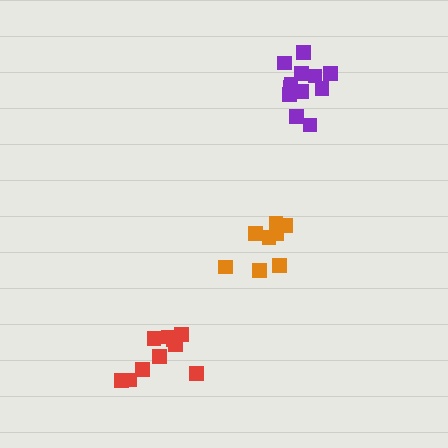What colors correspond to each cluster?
The clusters are colored: purple, red, orange.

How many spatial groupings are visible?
There are 3 spatial groupings.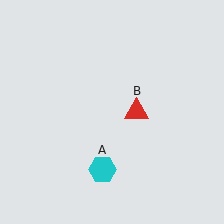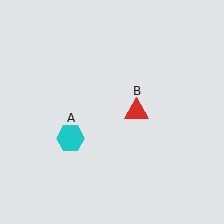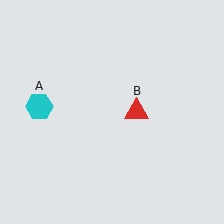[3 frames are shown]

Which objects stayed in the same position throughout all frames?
Red triangle (object B) remained stationary.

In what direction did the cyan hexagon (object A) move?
The cyan hexagon (object A) moved up and to the left.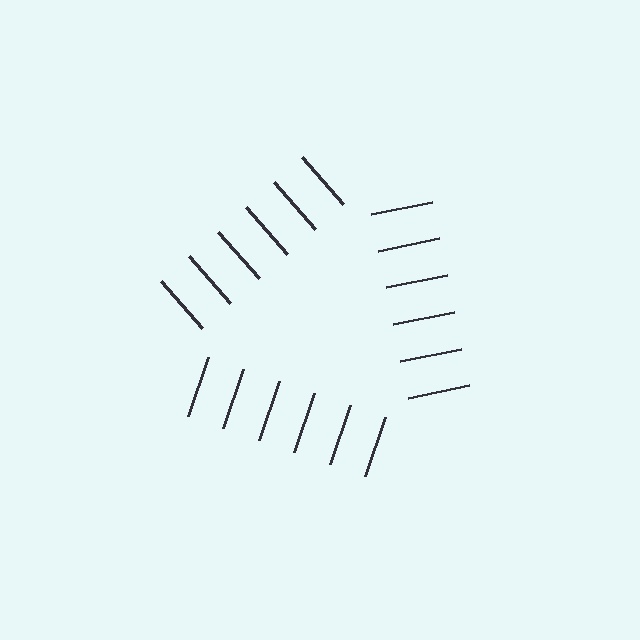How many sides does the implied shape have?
3 sides — the line-ends trace a triangle.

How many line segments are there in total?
18 — 6 along each of the 3 edges.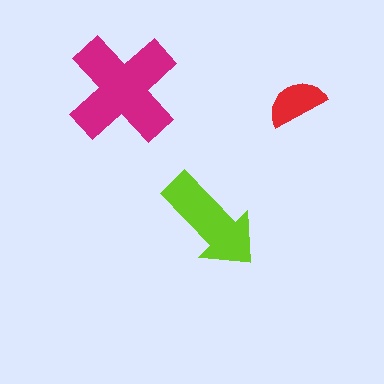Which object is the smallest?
The red semicircle.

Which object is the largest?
The magenta cross.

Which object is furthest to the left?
The magenta cross is leftmost.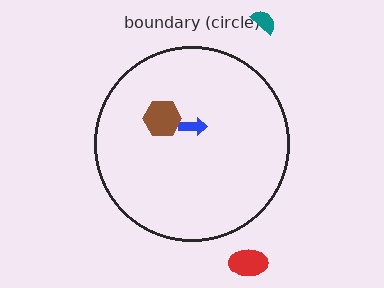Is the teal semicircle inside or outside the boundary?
Outside.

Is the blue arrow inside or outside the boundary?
Inside.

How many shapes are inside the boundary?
2 inside, 2 outside.